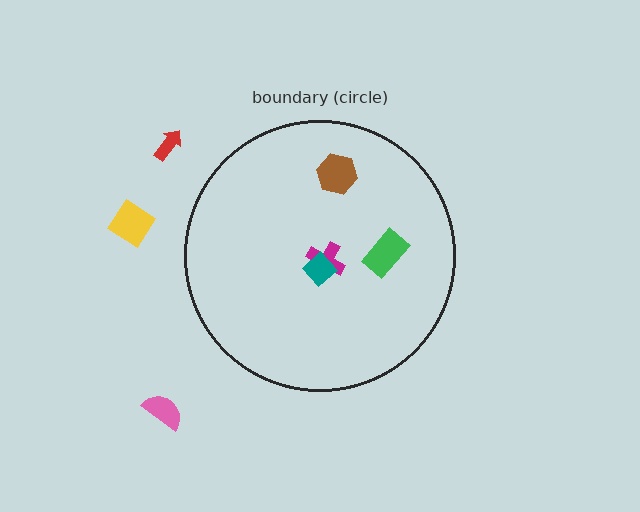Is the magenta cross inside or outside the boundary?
Inside.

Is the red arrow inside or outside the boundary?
Outside.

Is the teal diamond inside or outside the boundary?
Inside.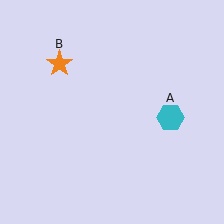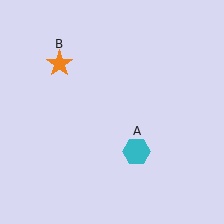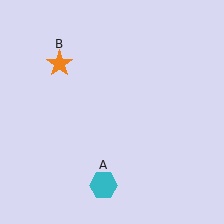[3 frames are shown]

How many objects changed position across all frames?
1 object changed position: cyan hexagon (object A).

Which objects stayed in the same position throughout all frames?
Orange star (object B) remained stationary.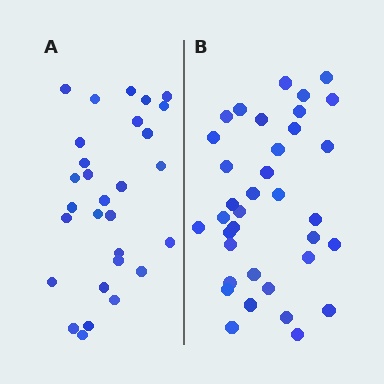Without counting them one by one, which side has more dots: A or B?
Region B (the right region) has more dots.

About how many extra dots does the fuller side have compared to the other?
Region B has roughly 8 or so more dots than region A.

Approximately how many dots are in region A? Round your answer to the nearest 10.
About 30 dots. (The exact count is 29, which rounds to 30.)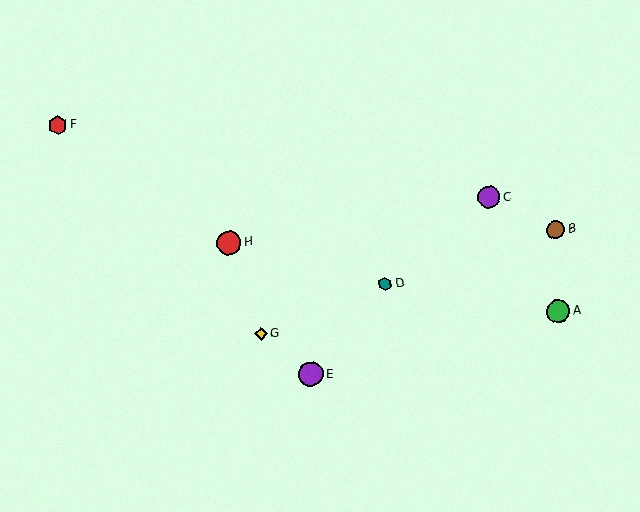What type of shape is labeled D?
Shape D is a teal hexagon.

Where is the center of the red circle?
The center of the red circle is at (229, 243).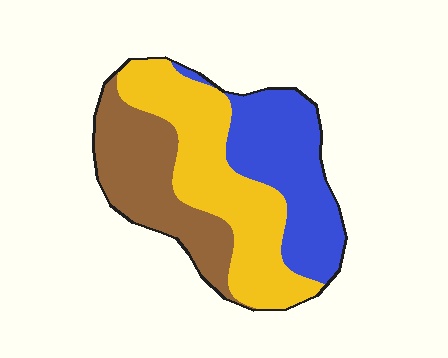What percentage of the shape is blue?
Blue takes up about one third (1/3) of the shape.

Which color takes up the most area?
Yellow, at roughly 40%.